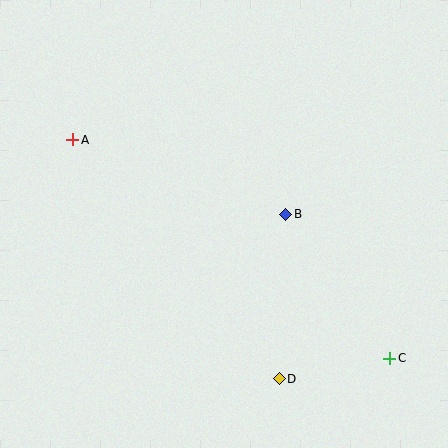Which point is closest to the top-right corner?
Point B is closest to the top-right corner.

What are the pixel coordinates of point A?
Point A is at (73, 140).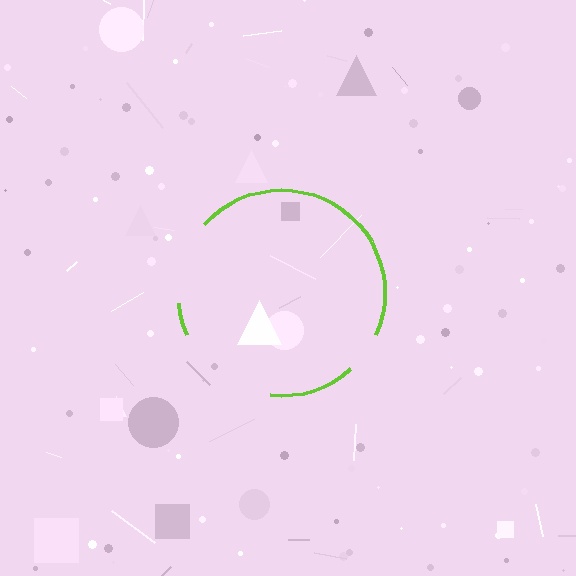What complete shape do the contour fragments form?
The contour fragments form a circle.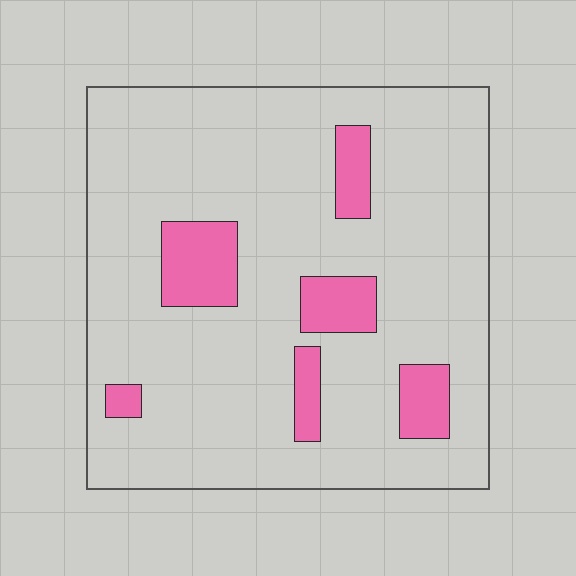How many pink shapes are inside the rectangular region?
6.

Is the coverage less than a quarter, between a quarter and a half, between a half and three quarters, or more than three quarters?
Less than a quarter.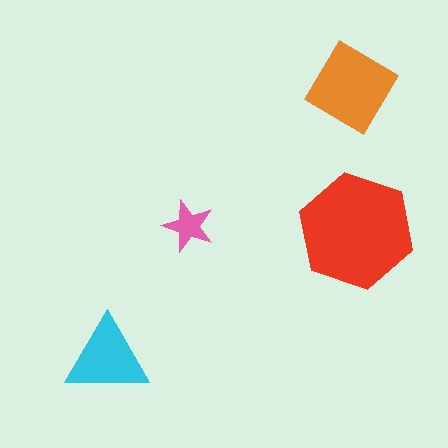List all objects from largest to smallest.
The red hexagon, the orange diamond, the cyan triangle, the pink star.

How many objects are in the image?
There are 4 objects in the image.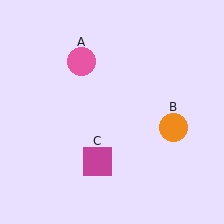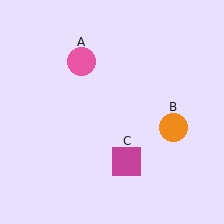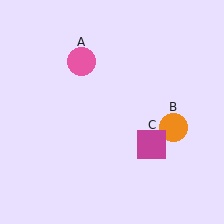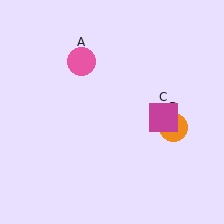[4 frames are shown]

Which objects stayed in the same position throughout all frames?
Pink circle (object A) and orange circle (object B) remained stationary.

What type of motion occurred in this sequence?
The magenta square (object C) rotated counterclockwise around the center of the scene.